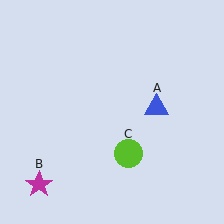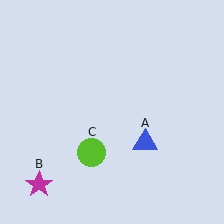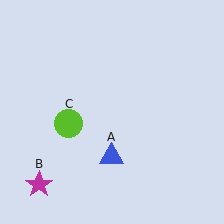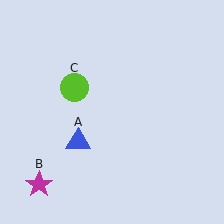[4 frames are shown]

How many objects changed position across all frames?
2 objects changed position: blue triangle (object A), lime circle (object C).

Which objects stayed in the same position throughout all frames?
Magenta star (object B) remained stationary.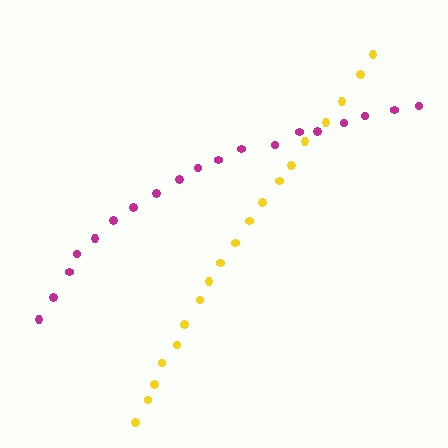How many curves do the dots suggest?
There are 2 distinct paths.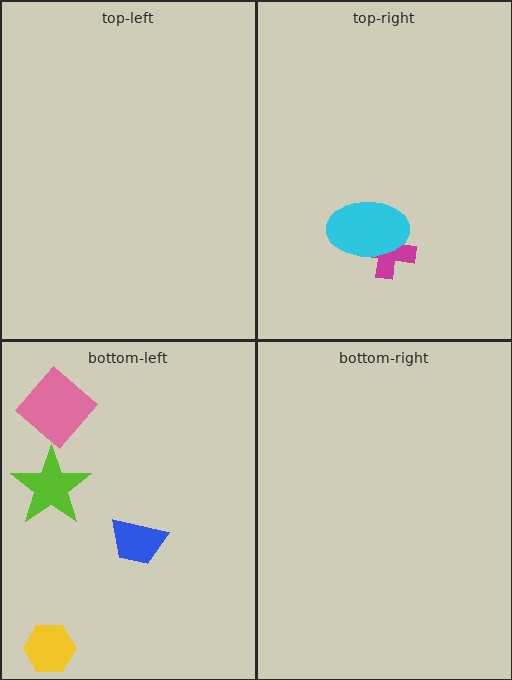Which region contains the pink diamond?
The bottom-left region.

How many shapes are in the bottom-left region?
4.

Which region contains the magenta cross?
The top-right region.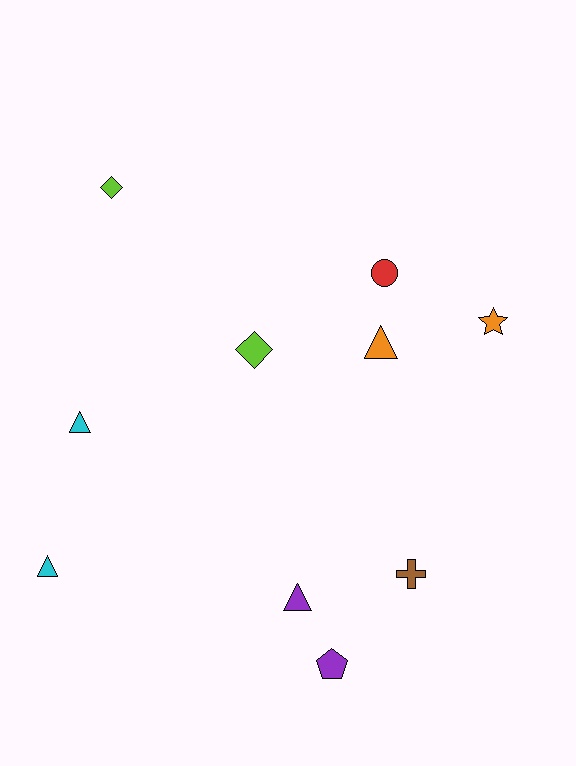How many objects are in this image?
There are 10 objects.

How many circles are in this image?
There is 1 circle.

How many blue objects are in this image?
There are no blue objects.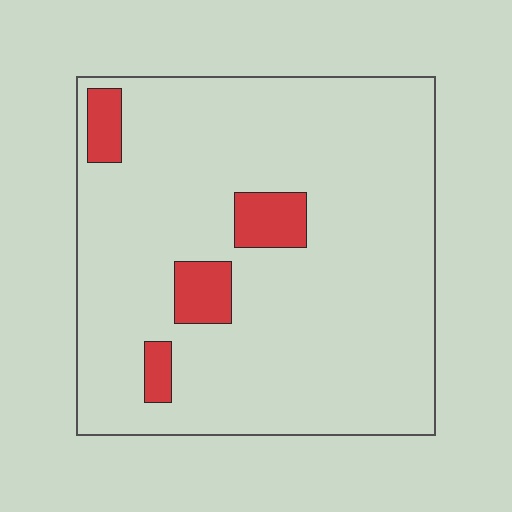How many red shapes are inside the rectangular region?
4.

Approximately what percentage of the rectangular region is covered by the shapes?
Approximately 10%.